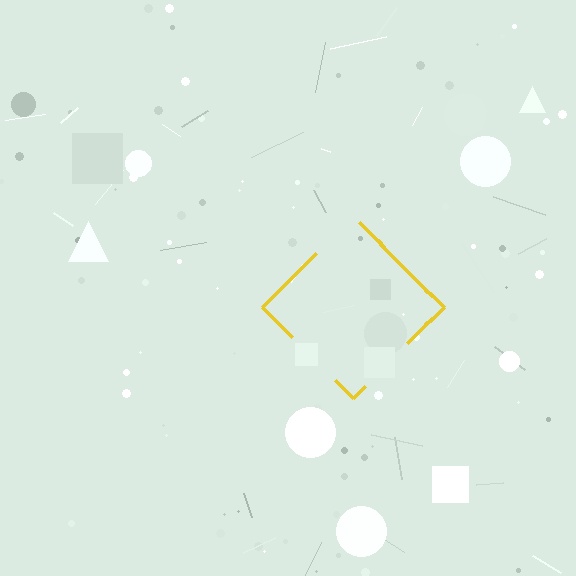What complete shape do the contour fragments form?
The contour fragments form a diamond.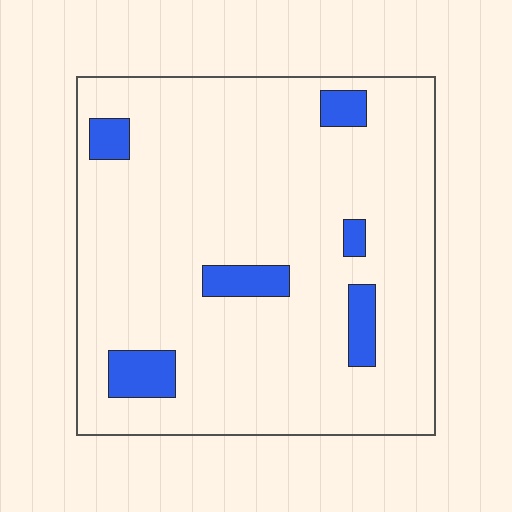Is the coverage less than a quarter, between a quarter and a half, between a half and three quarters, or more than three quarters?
Less than a quarter.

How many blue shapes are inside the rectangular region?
6.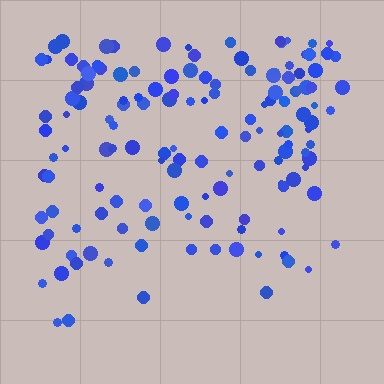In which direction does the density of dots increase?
From bottom to top, with the top side densest.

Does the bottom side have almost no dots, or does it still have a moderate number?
Still a moderate number, just noticeably fewer than the top.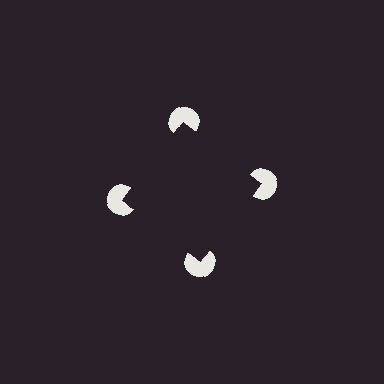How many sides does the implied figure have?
4 sides.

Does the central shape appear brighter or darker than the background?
It typically appears slightly darker than the background, even though no actual brightness change is drawn.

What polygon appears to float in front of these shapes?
An illusory square — its edges are inferred from the aligned wedge cuts in the pac-man discs, not physically drawn.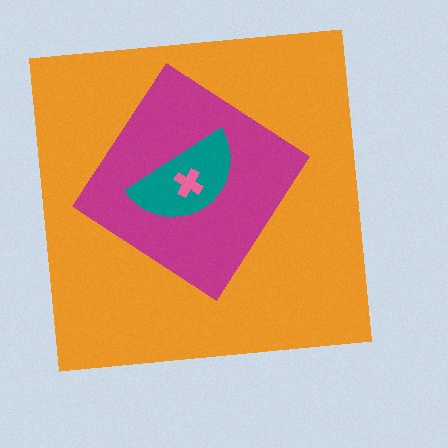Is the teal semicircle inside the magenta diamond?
Yes.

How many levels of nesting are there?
4.